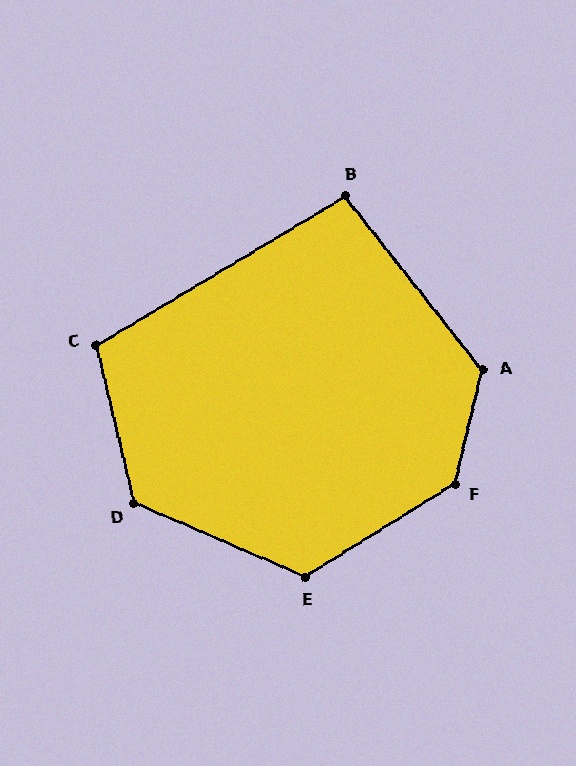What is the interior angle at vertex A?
Approximately 128 degrees (obtuse).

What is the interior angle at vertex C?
Approximately 108 degrees (obtuse).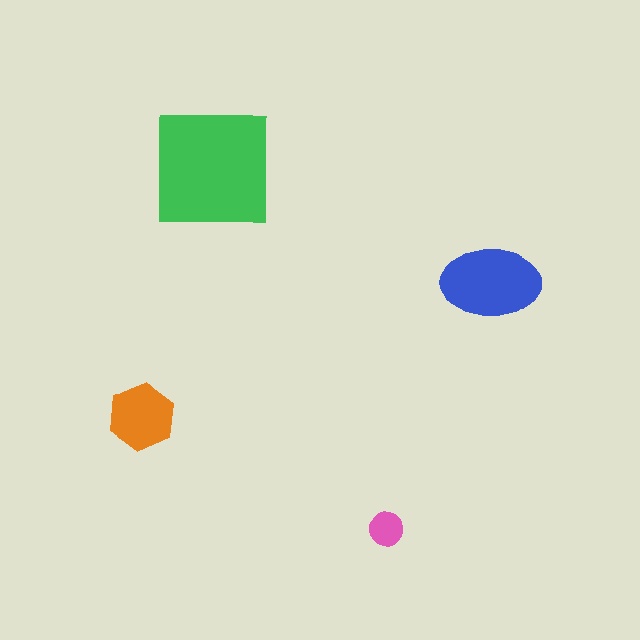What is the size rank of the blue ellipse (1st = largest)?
2nd.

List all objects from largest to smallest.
The green square, the blue ellipse, the orange hexagon, the pink circle.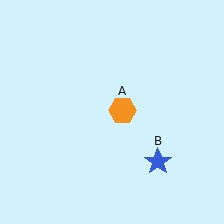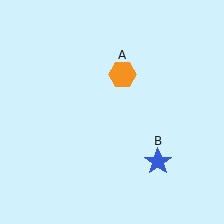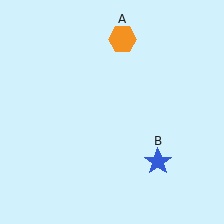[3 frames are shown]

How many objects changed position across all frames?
1 object changed position: orange hexagon (object A).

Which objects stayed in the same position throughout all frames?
Blue star (object B) remained stationary.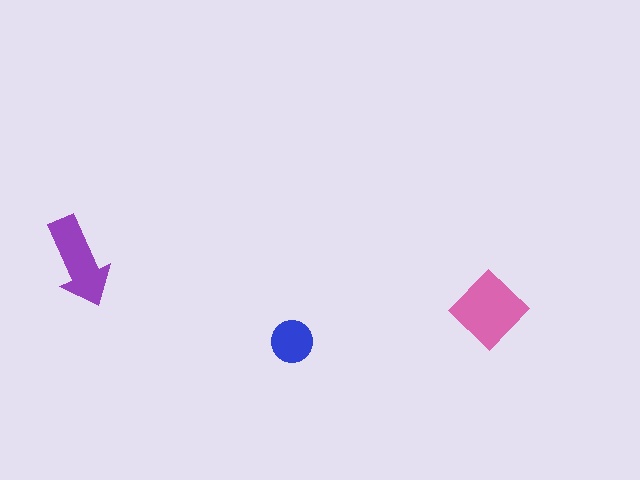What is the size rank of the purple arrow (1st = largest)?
2nd.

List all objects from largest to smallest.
The pink diamond, the purple arrow, the blue circle.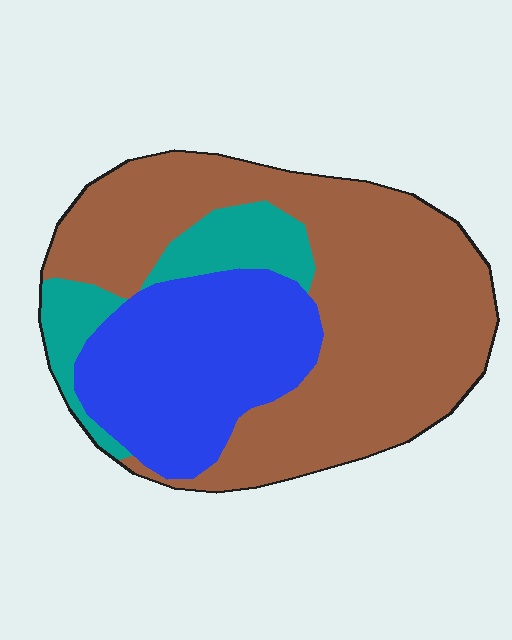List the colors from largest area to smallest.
From largest to smallest: brown, blue, teal.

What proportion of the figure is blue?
Blue covers 29% of the figure.